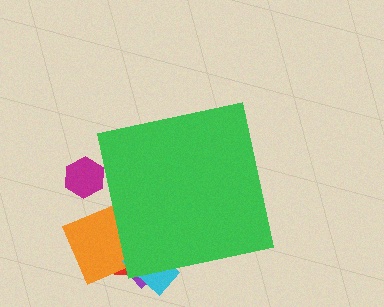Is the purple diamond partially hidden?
Yes, the purple diamond is partially hidden behind the green square.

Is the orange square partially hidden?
Yes, the orange square is partially hidden behind the green square.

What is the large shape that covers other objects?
A green square.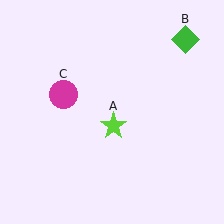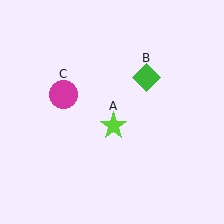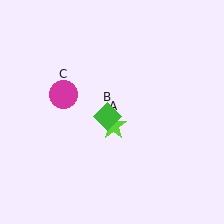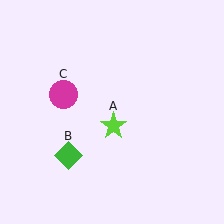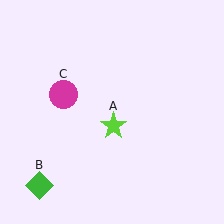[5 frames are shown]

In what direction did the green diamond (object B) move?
The green diamond (object B) moved down and to the left.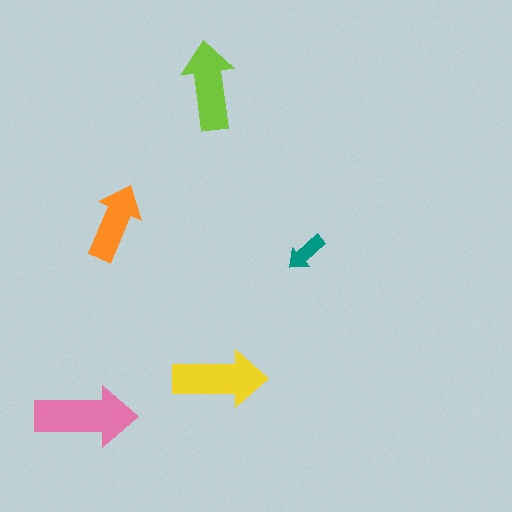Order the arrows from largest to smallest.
the pink one, the yellow one, the lime one, the orange one, the teal one.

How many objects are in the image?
There are 5 objects in the image.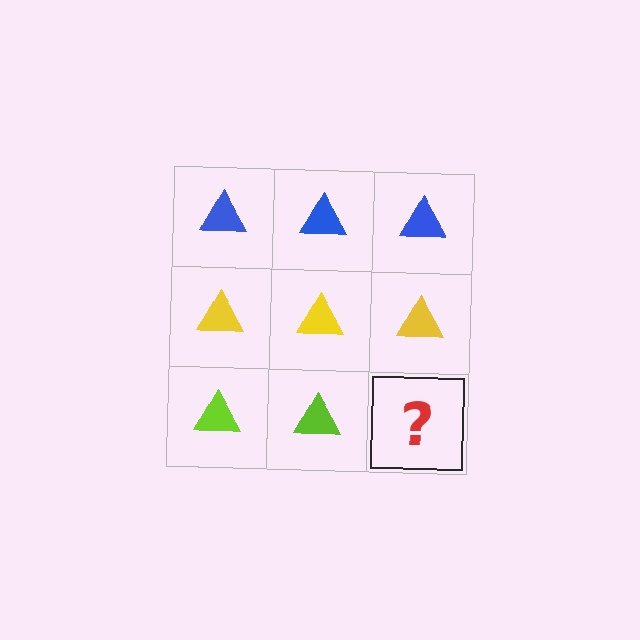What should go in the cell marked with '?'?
The missing cell should contain a lime triangle.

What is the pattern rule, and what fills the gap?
The rule is that each row has a consistent color. The gap should be filled with a lime triangle.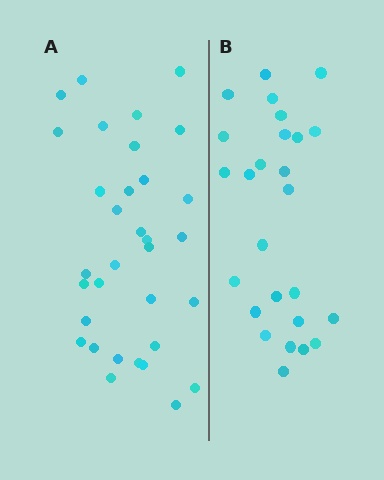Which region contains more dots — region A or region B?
Region A (the left region) has more dots.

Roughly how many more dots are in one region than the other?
Region A has roughly 8 or so more dots than region B.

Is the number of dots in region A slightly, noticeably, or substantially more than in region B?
Region A has noticeably more, but not dramatically so. The ratio is roughly 1.3 to 1.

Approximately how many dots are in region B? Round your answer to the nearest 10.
About 30 dots. (The exact count is 26, which rounds to 30.)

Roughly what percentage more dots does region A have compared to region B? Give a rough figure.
About 25% more.